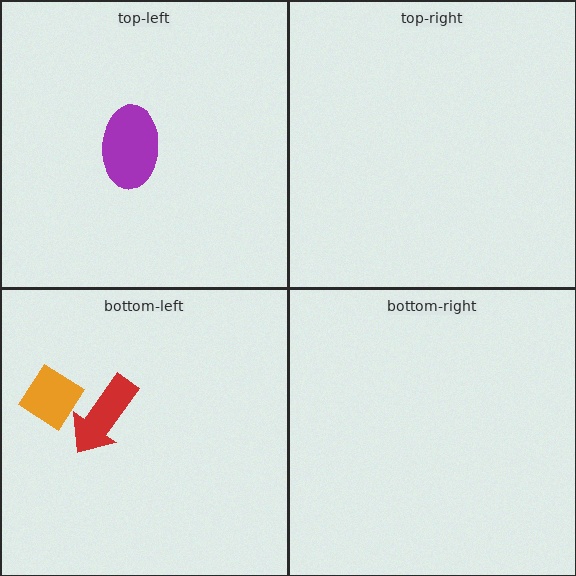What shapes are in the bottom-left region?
The red arrow, the orange diamond.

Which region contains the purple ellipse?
The top-left region.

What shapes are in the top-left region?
The purple ellipse.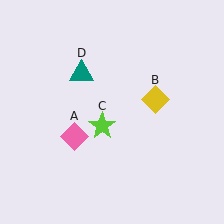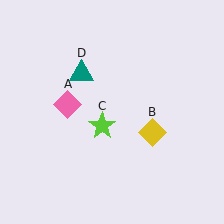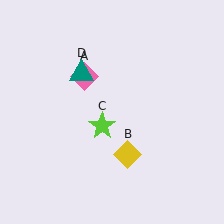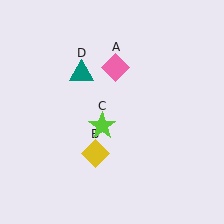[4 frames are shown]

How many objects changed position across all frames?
2 objects changed position: pink diamond (object A), yellow diamond (object B).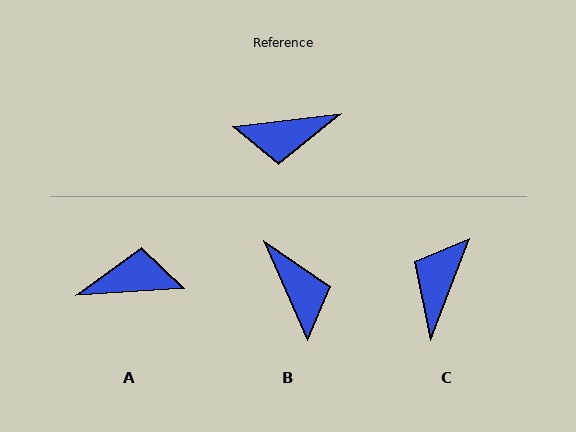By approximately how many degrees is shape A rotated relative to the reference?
Approximately 176 degrees counter-clockwise.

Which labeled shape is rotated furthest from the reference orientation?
A, about 176 degrees away.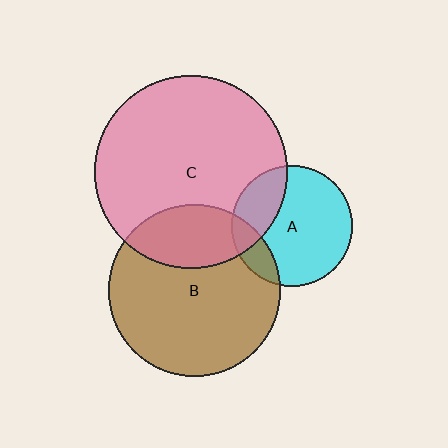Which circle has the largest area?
Circle C (pink).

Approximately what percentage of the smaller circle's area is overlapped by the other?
Approximately 25%.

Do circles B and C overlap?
Yes.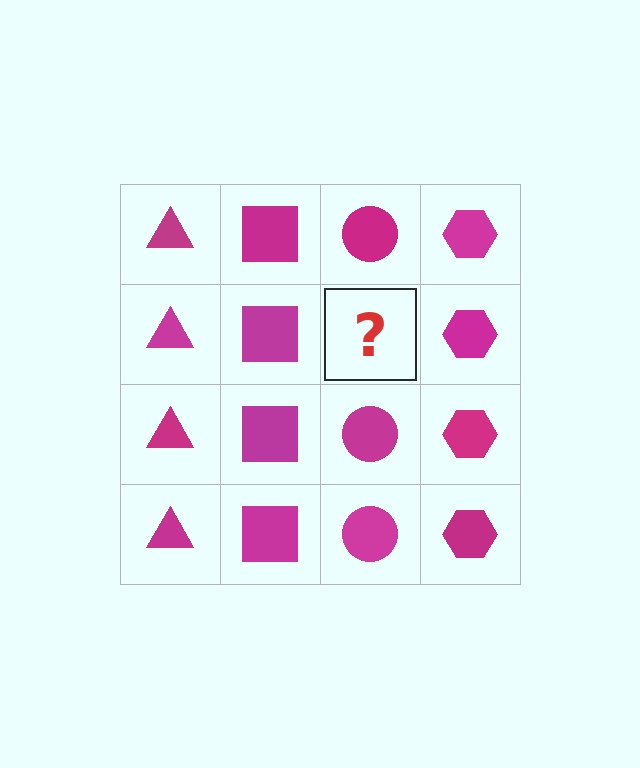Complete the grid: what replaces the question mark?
The question mark should be replaced with a magenta circle.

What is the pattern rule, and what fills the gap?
The rule is that each column has a consistent shape. The gap should be filled with a magenta circle.